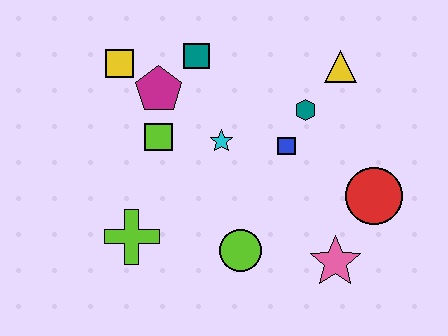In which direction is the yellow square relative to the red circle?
The yellow square is to the left of the red circle.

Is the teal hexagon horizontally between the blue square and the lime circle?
No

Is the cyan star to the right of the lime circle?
No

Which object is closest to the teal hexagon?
The blue square is closest to the teal hexagon.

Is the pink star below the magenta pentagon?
Yes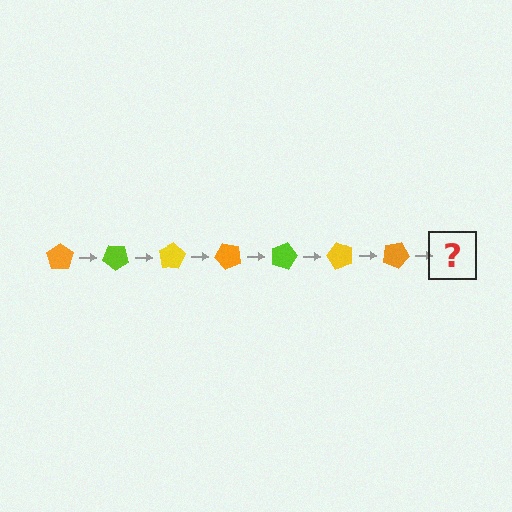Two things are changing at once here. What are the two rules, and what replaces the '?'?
The two rules are that it rotates 40 degrees each step and the color cycles through orange, lime, and yellow. The '?' should be a lime pentagon, rotated 280 degrees from the start.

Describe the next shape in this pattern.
It should be a lime pentagon, rotated 280 degrees from the start.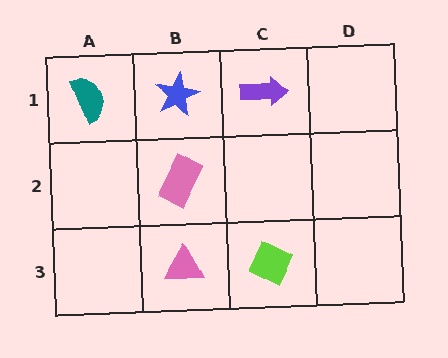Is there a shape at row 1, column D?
No, that cell is empty.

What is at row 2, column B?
A pink rectangle.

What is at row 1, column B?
A blue star.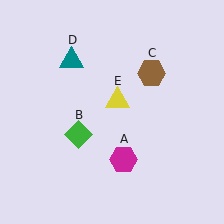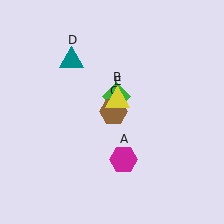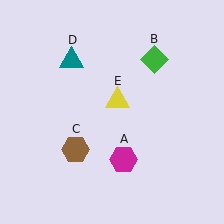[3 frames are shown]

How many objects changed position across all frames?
2 objects changed position: green diamond (object B), brown hexagon (object C).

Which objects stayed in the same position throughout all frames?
Magenta hexagon (object A) and teal triangle (object D) and yellow triangle (object E) remained stationary.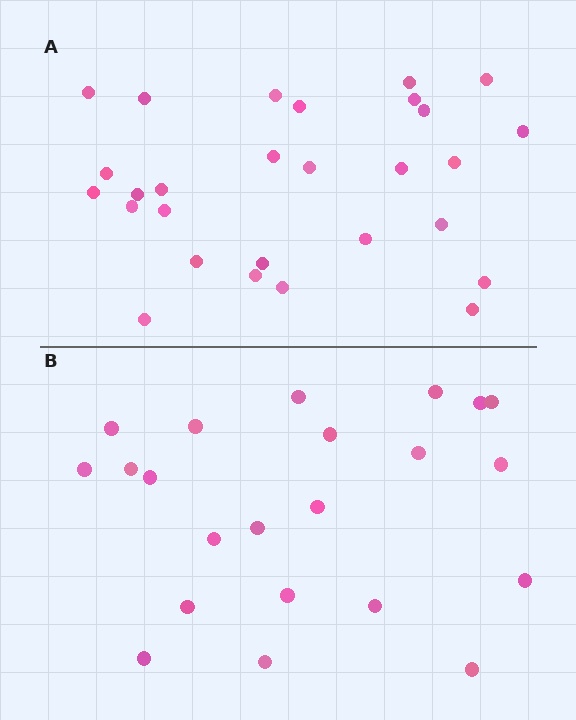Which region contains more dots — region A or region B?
Region A (the top region) has more dots.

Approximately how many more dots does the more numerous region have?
Region A has about 6 more dots than region B.